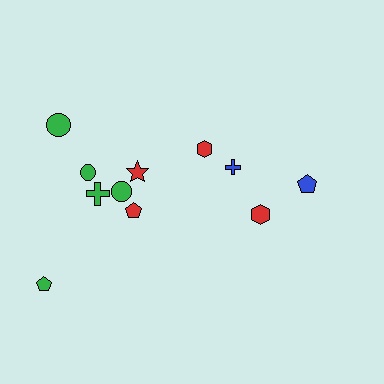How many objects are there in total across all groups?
There are 11 objects.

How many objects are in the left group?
There are 7 objects.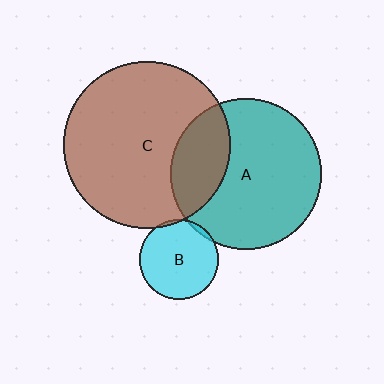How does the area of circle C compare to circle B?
Approximately 4.4 times.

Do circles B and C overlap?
Yes.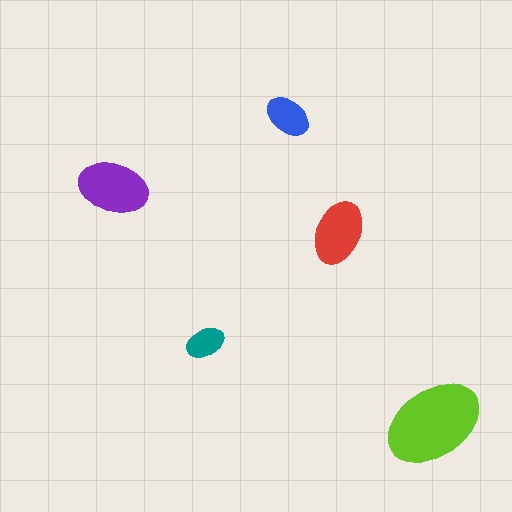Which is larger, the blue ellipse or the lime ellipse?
The lime one.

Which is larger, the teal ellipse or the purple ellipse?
The purple one.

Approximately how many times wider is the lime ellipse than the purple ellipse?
About 1.5 times wider.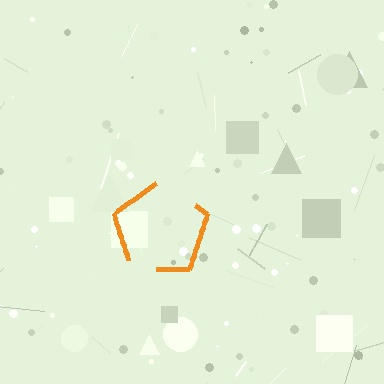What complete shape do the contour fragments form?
The contour fragments form a pentagon.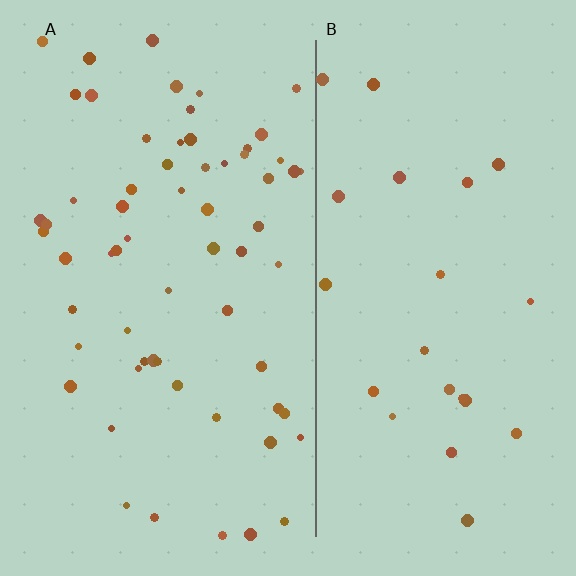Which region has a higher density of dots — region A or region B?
A (the left).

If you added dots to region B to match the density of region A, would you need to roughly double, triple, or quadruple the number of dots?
Approximately triple.